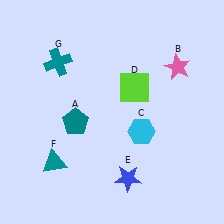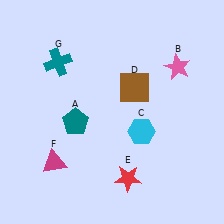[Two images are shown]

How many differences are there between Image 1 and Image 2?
There are 3 differences between the two images.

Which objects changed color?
D changed from lime to brown. E changed from blue to red. F changed from teal to magenta.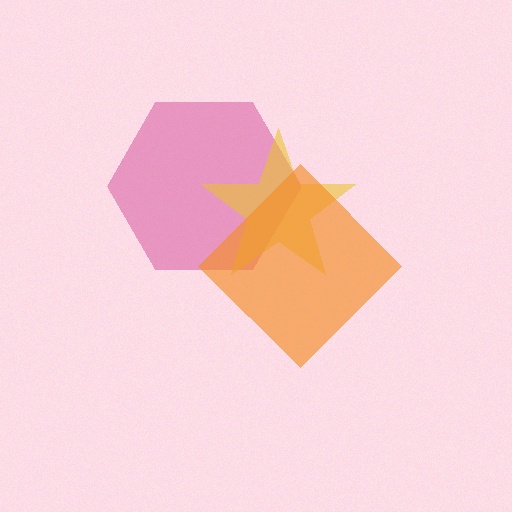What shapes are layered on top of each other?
The layered shapes are: a magenta hexagon, a yellow star, an orange diamond.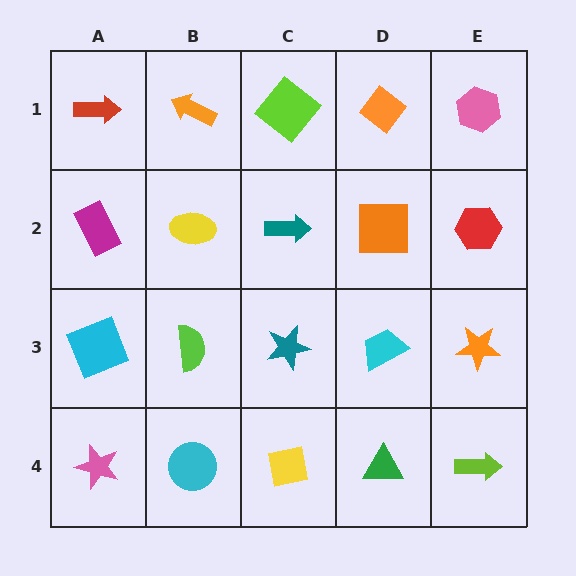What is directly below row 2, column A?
A cyan square.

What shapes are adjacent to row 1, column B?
A yellow ellipse (row 2, column B), a red arrow (row 1, column A), a lime diamond (row 1, column C).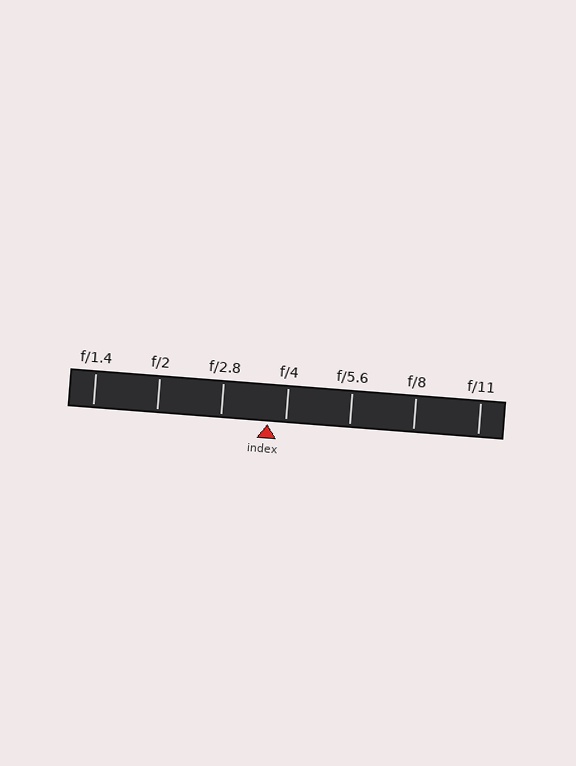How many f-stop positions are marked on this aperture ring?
There are 7 f-stop positions marked.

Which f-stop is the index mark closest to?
The index mark is closest to f/4.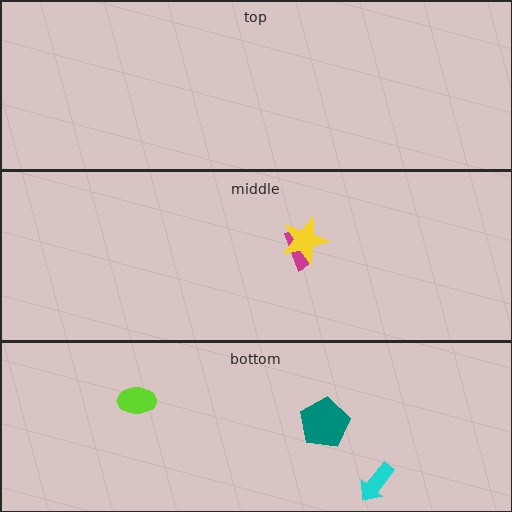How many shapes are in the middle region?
2.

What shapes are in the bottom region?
The lime ellipse, the teal pentagon, the cyan arrow.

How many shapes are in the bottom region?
3.